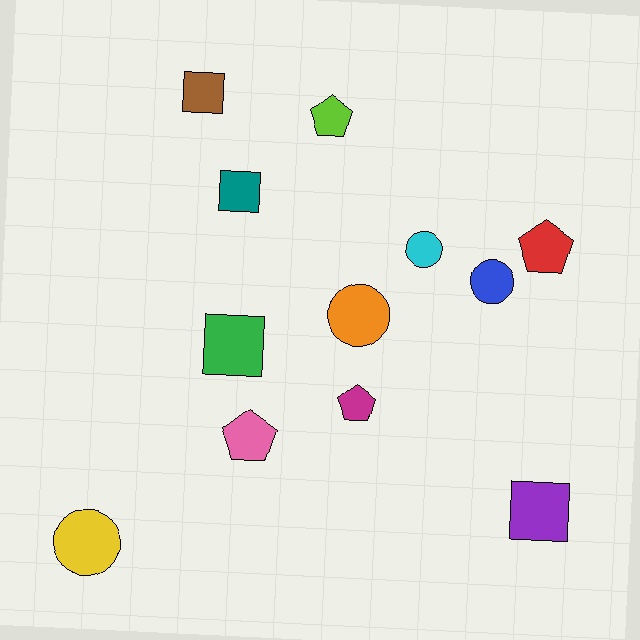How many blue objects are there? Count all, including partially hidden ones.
There is 1 blue object.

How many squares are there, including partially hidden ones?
There are 4 squares.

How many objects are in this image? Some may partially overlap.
There are 12 objects.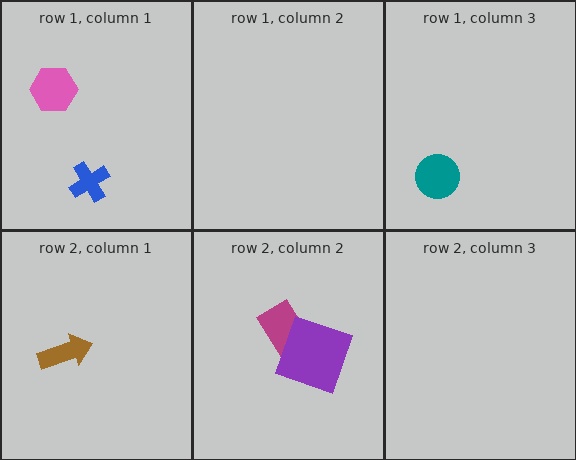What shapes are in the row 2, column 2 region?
The magenta rectangle, the purple square.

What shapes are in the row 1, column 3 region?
The teal circle.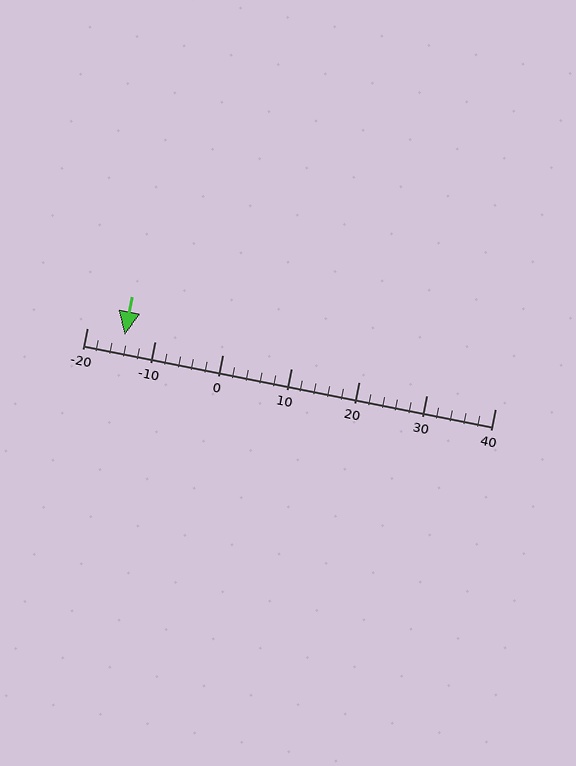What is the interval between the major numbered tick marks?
The major tick marks are spaced 10 units apart.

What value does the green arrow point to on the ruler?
The green arrow points to approximately -14.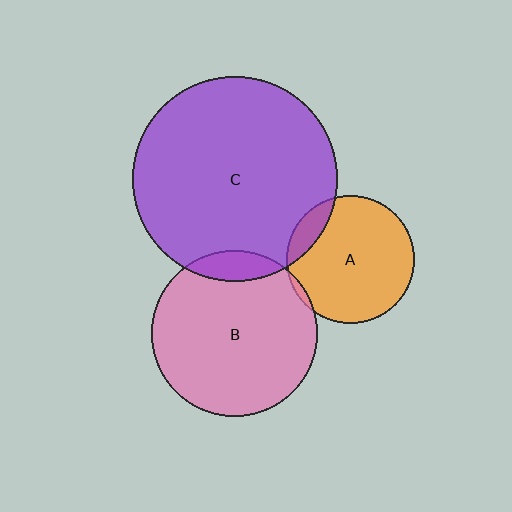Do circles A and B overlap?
Yes.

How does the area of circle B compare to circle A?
Approximately 1.7 times.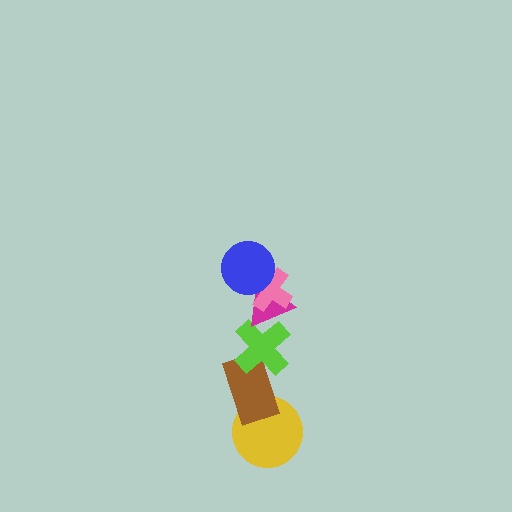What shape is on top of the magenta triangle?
The pink cross is on top of the magenta triangle.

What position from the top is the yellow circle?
The yellow circle is 6th from the top.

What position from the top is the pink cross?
The pink cross is 2nd from the top.